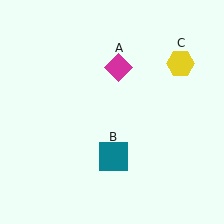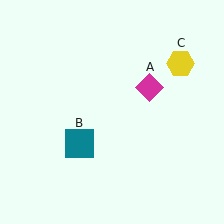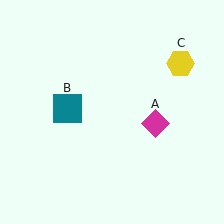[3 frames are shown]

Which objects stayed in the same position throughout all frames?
Yellow hexagon (object C) remained stationary.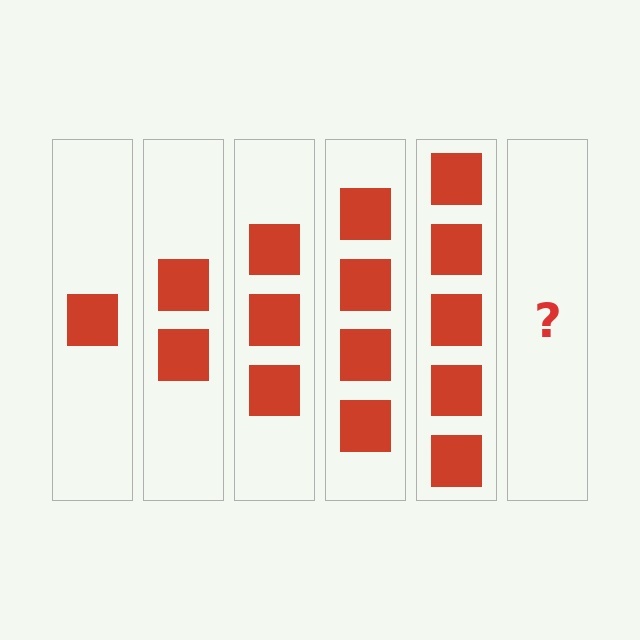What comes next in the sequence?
The next element should be 6 squares.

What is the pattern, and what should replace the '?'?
The pattern is that each step adds one more square. The '?' should be 6 squares.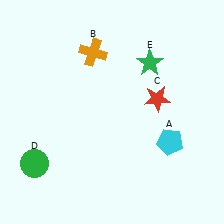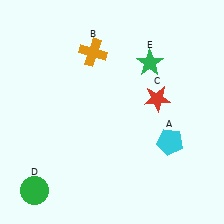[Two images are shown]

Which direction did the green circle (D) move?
The green circle (D) moved down.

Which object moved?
The green circle (D) moved down.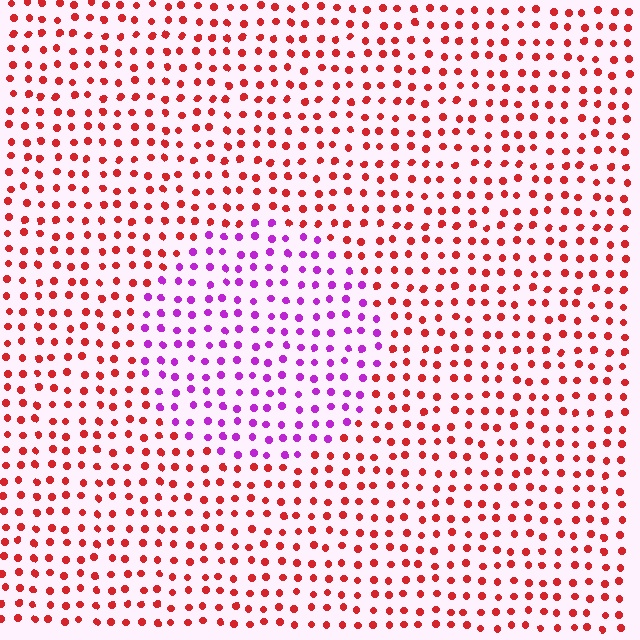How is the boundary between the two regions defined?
The boundary is defined purely by a slight shift in hue (about 66 degrees). Spacing, size, and orientation are identical on both sides.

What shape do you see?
I see a circle.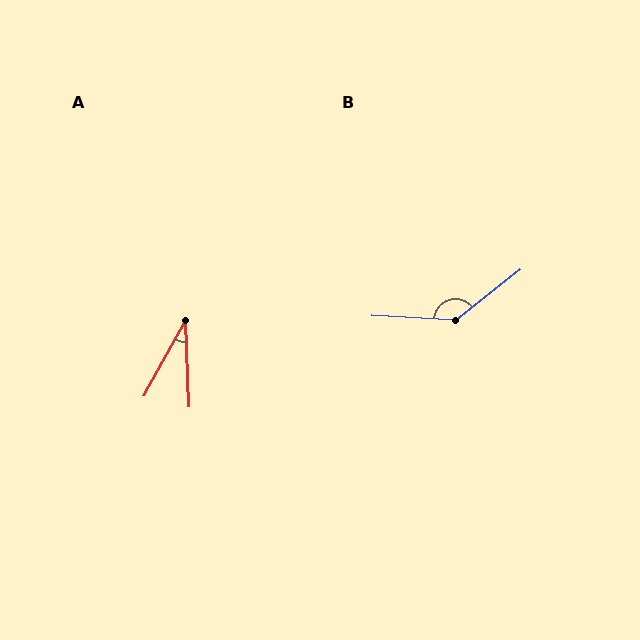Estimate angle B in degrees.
Approximately 139 degrees.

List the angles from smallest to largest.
A (31°), B (139°).